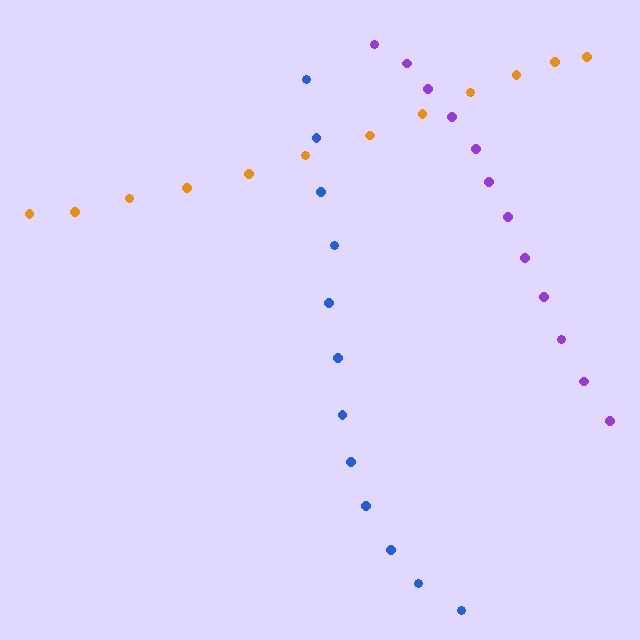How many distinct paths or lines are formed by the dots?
There are 3 distinct paths.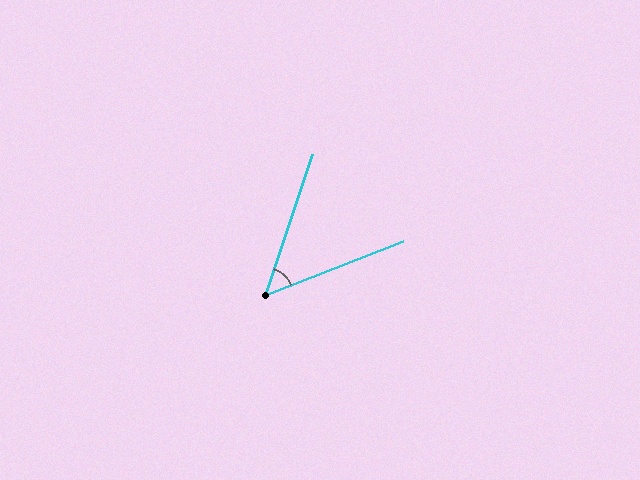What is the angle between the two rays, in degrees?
Approximately 50 degrees.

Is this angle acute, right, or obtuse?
It is acute.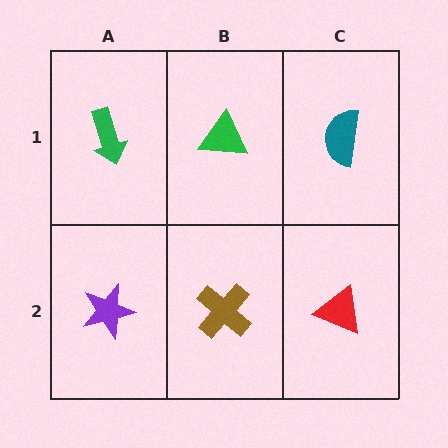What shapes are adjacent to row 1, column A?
A purple star (row 2, column A), a green triangle (row 1, column B).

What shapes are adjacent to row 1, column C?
A red triangle (row 2, column C), a green triangle (row 1, column B).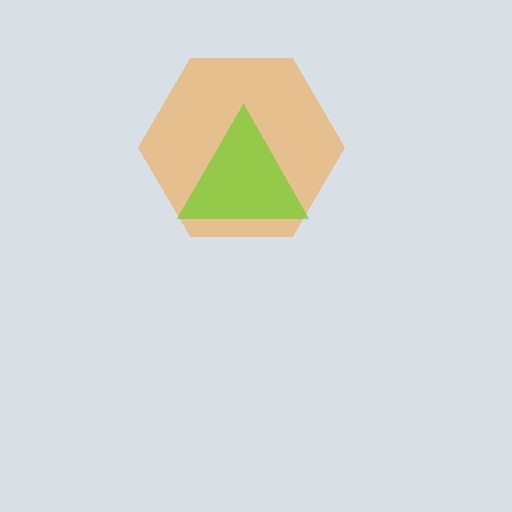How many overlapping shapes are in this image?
There are 2 overlapping shapes in the image.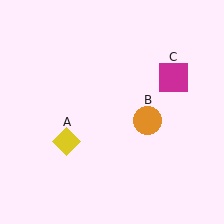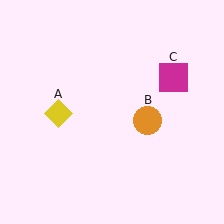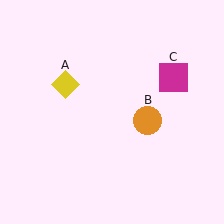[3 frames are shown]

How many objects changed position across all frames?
1 object changed position: yellow diamond (object A).